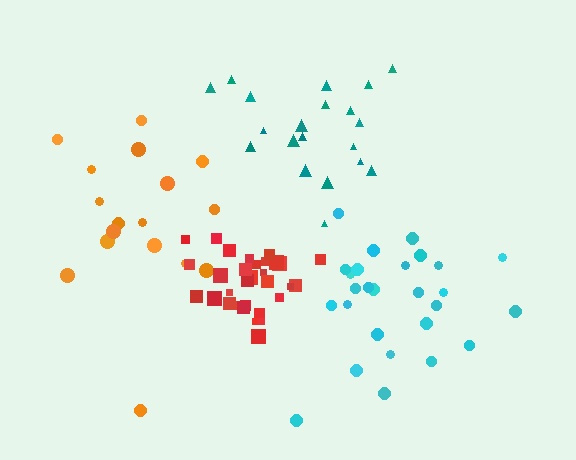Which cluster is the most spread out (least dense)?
Orange.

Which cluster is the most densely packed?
Red.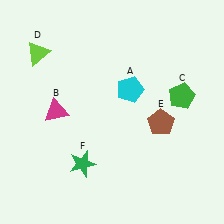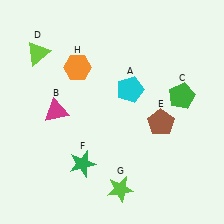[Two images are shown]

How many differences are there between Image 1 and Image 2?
There are 2 differences between the two images.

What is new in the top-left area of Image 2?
An orange hexagon (H) was added in the top-left area of Image 2.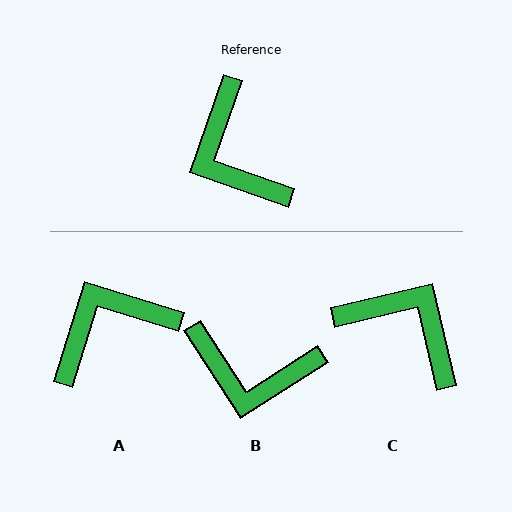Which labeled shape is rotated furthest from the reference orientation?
C, about 148 degrees away.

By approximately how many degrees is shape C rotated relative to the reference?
Approximately 148 degrees clockwise.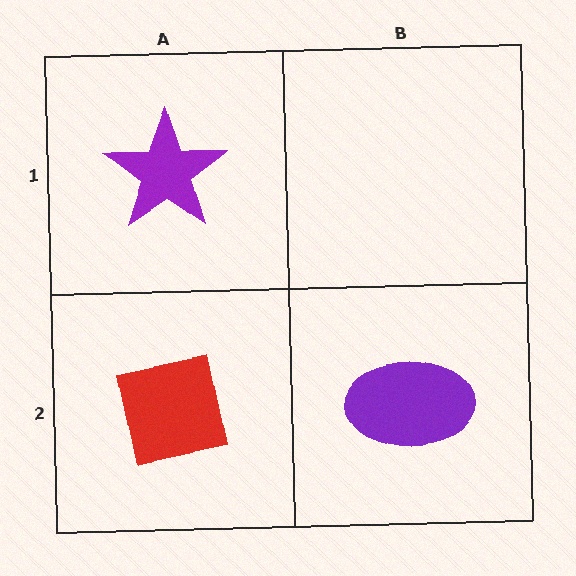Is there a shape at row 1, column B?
No, that cell is empty.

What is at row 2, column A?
A red square.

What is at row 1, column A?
A purple star.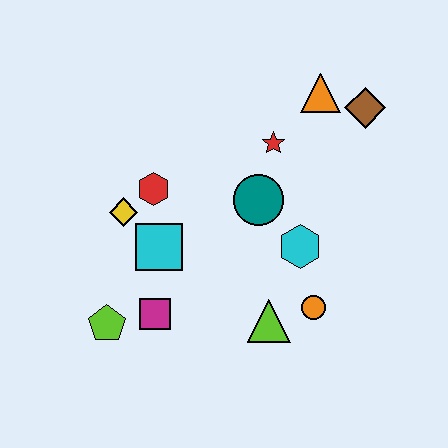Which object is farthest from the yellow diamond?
The brown diamond is farthest from the yellow diamond.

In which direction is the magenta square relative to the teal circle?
The magenta square is below the teal circle.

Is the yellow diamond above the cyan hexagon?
Yes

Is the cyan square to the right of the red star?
No